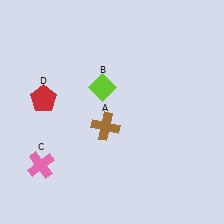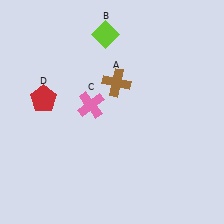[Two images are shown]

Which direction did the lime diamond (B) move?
The lime diamond (B) moved up.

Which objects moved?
The objects that moved are: the brown cross (A), the lime diamond (B), the pink cross (C).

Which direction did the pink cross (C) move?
The pink cross (C) moved up.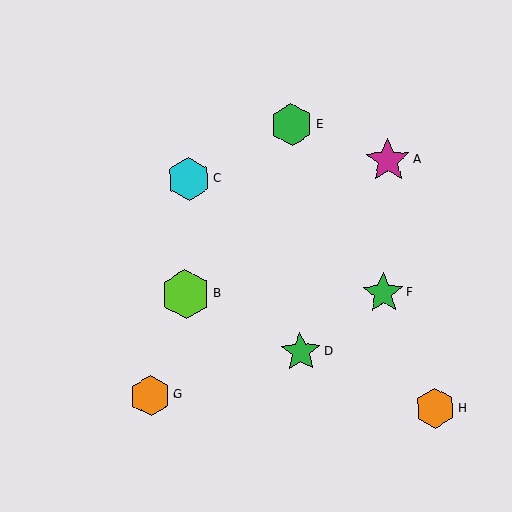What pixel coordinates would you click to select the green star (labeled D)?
Click at (301, 352) to select the green star D.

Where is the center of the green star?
The center of the green star is at (301, 352).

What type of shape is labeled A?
Shape A is a magenta star.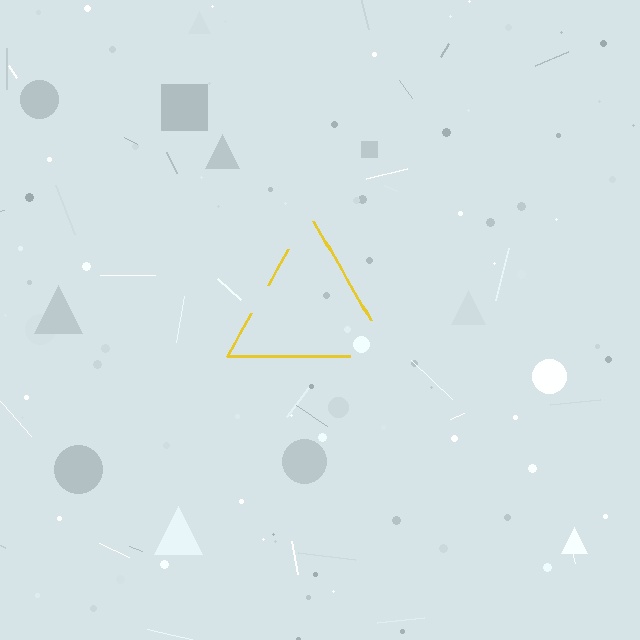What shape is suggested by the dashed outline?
The dashed outline suggests a triangle.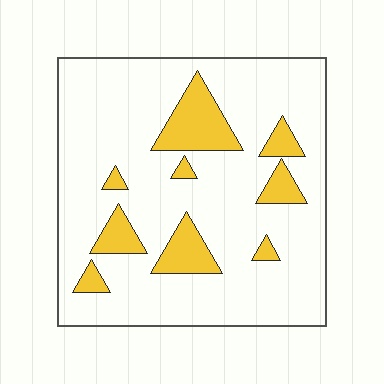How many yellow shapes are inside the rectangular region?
9.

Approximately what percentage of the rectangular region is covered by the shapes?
Approximately 15%.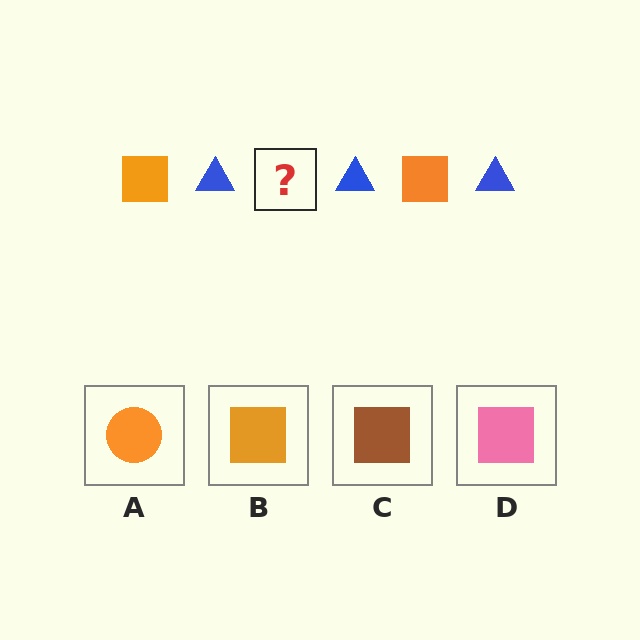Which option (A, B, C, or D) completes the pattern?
B.